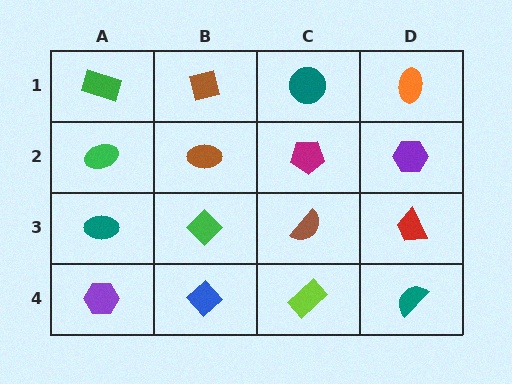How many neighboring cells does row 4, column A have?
2.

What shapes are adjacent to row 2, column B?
A brown square (row 1, column B), a green diamond (row 3, column B), a green ellipse (row 2, column A), a magenta pentagon (row 2, column C).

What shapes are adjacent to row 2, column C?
A teal circle (row 1, column C), a brown semicircle (row 3, column C), a brown ellipse (row 2, column B), a purple hexagon (row 2, column D).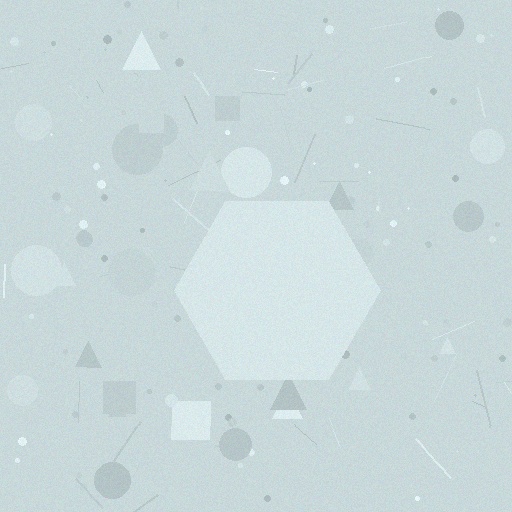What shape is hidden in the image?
A hexagon is hidden in the image.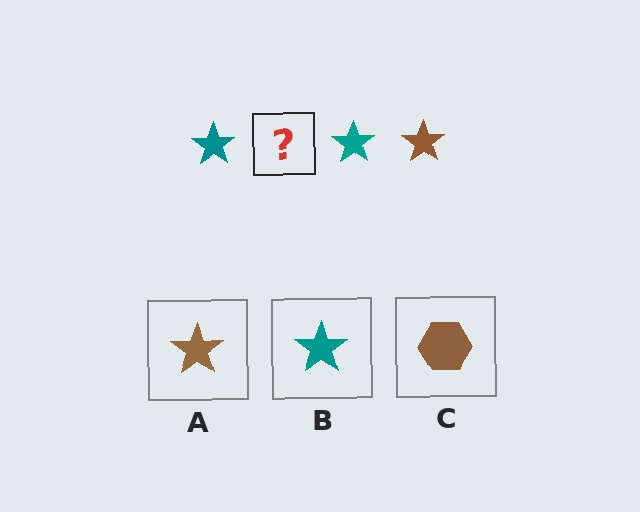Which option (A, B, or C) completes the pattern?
A.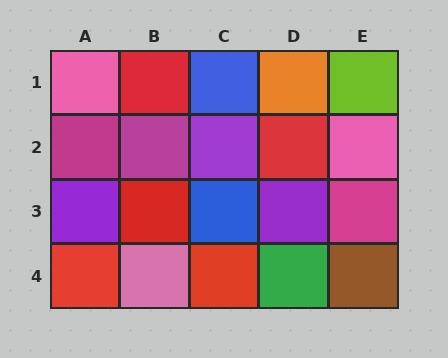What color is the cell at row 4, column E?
Brown.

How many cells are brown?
1 cell is brown.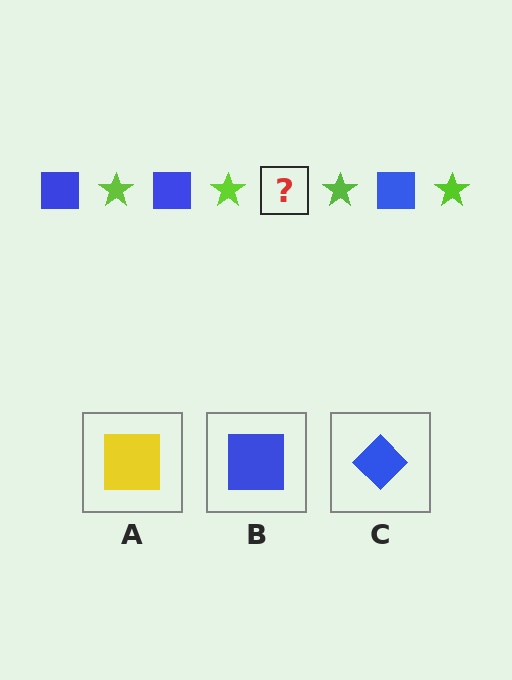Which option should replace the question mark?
Option B.